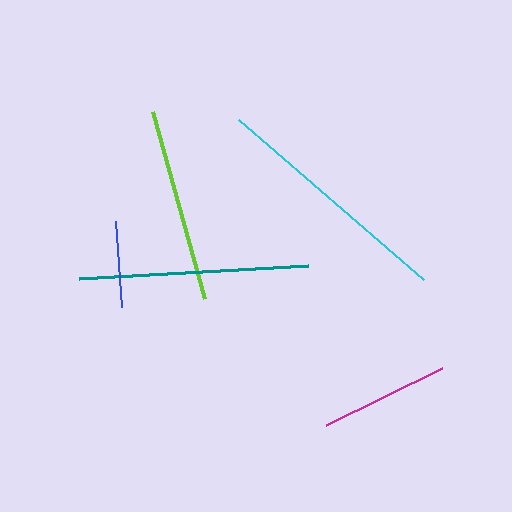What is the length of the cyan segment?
The cyan segment is approximately 245 pixels long.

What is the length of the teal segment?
The teal segment is approximately 229 pixels long.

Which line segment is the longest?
The cyan line is the longest at approximately 245 pixels.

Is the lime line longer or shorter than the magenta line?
The lime line is longer than the magenta line.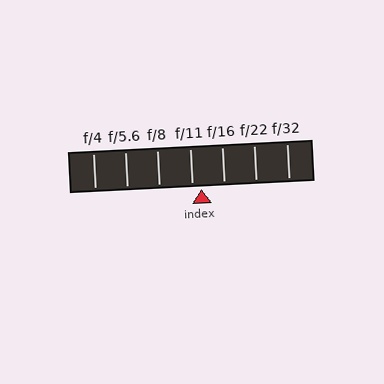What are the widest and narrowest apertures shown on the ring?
The widest aperture shown is f/4 and the narrowest is f/32.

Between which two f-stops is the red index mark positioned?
The index mark is between f/11 and f/16.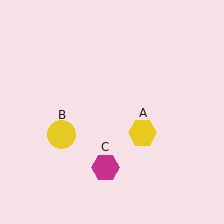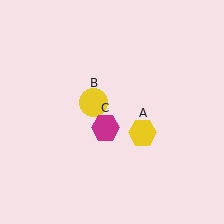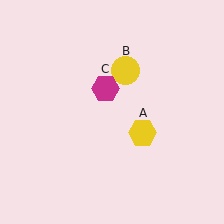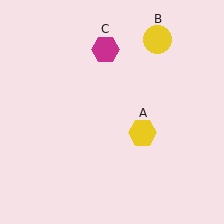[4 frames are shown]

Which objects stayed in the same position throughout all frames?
Yellow hexagon (object A) remained stationary.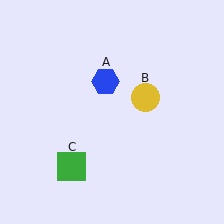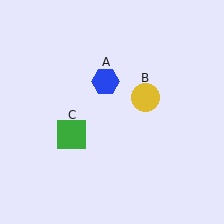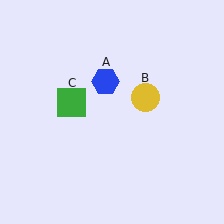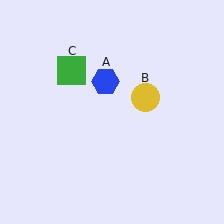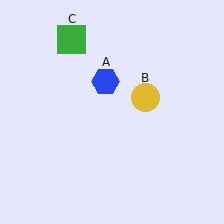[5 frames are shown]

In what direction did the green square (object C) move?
The green square (object C) moved up.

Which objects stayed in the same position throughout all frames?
Blue hexagon (object A) and yellow circle (object B) remained stationary.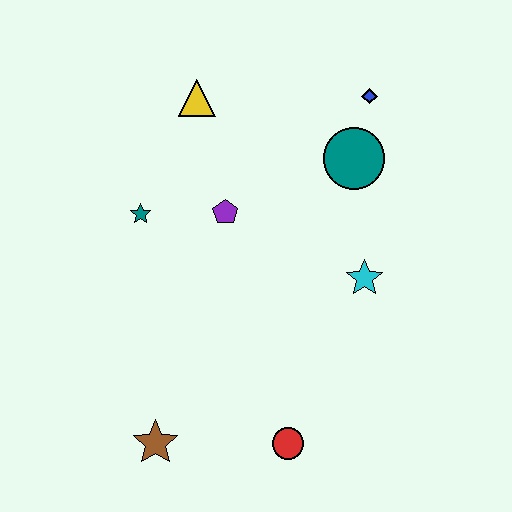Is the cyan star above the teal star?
No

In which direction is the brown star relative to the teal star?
The brown star is below the teal star.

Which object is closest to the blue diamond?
The teal circle is closest to the blue diamond.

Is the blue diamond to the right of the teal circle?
Yes